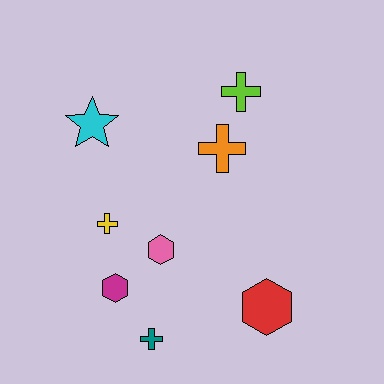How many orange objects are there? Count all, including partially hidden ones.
There is 1 orange object.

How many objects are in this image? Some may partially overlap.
There are 8 objects.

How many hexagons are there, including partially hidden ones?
There are 3 hexagons.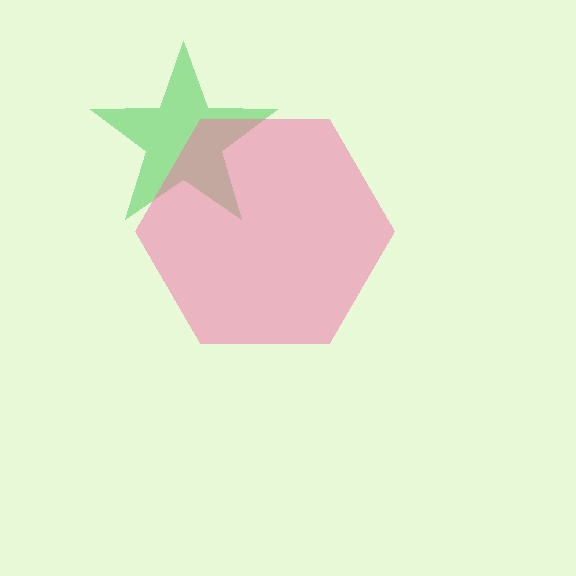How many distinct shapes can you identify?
There are 2 distinct shapes: a green star, a pink hexagon.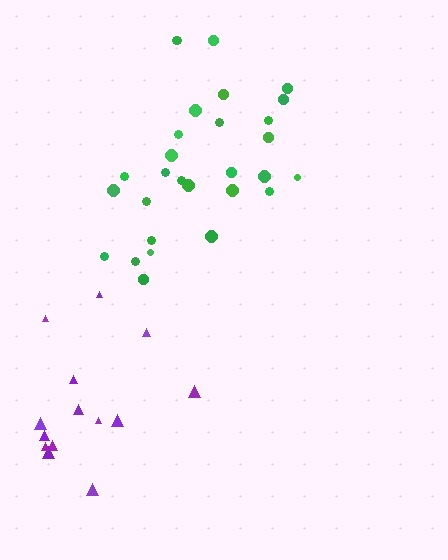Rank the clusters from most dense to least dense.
green, purple.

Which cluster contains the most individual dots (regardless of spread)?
Green (30).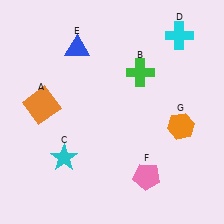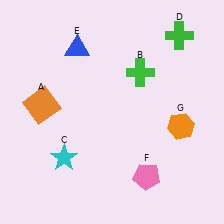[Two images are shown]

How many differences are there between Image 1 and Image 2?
There is 1 difference between the two images.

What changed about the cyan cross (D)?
In Image 1, D is cyan. In Image 2, it changed to green.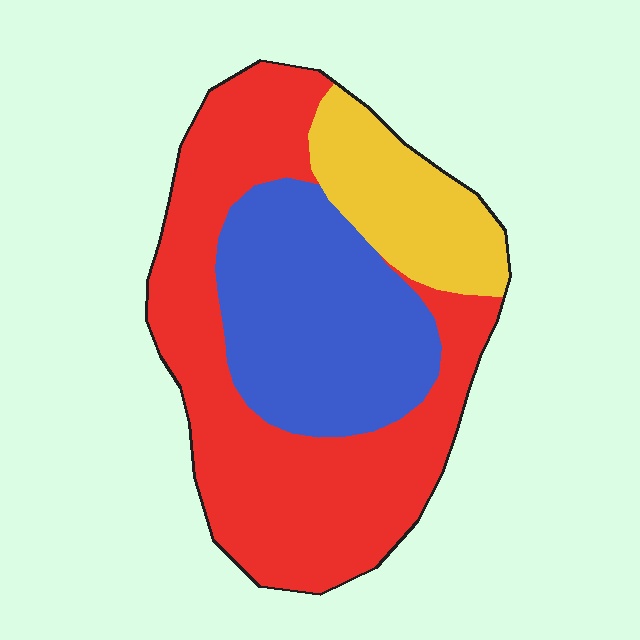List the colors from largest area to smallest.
From largest to smallest: red, blue, yellow.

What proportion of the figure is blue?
Blue covers 31% of the figure.